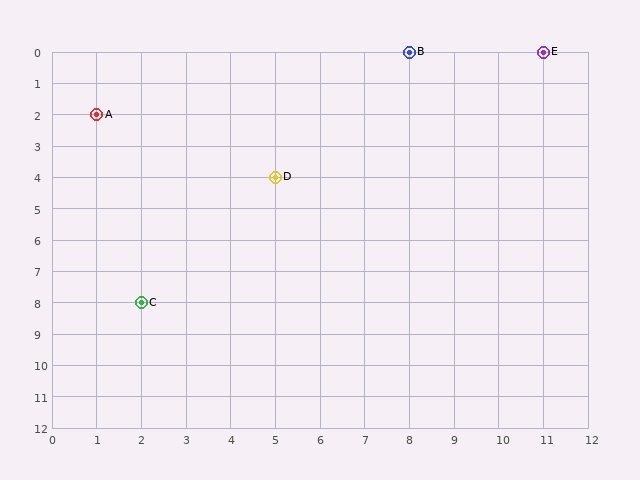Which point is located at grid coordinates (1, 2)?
Point A is at (1, 2).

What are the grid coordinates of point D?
Point D is at grid coordinates (5, 4).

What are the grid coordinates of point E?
Point E is at grid coordinates (11, 0).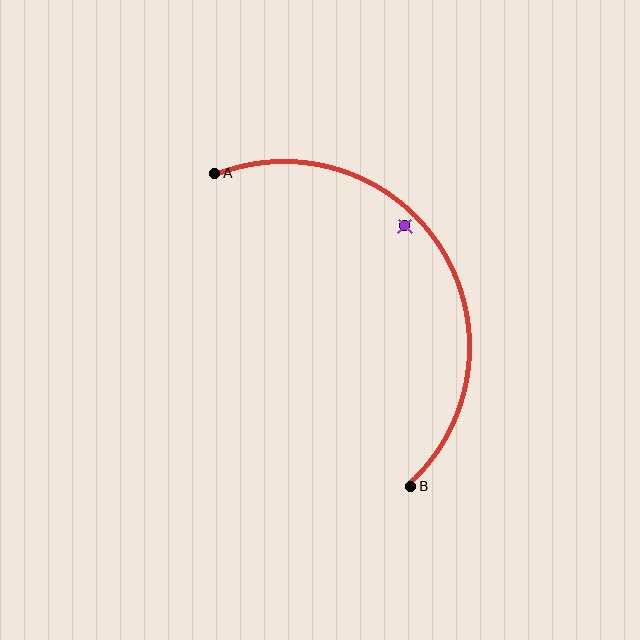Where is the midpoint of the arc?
The arc midpoint is the point on the curve farthest from the straight line joining A and B. It sits to the right of that line.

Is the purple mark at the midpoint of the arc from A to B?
No — the purple mark does not lie on the arc at all. It sits slightly inside the curve.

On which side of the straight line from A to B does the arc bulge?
The arc bulges to the right of the straight line connecting A and B.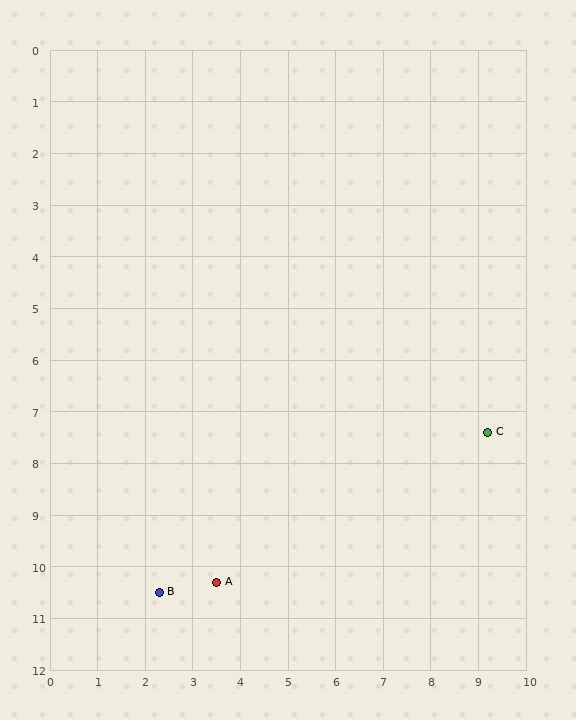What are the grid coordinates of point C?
Point C is at approximately (9.2, 7.4).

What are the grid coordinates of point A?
Point A is at approximately (3.5, 10.3).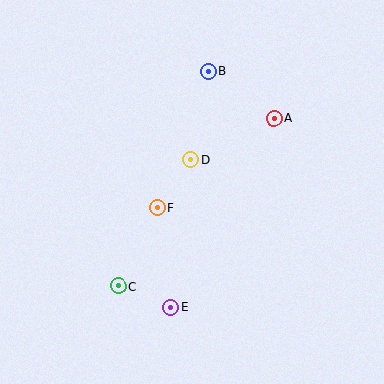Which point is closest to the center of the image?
Point D at (191, 160) is closest to the center.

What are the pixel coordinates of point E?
Point E is at (171, 307).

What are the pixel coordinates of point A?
Point A is at (274, 118).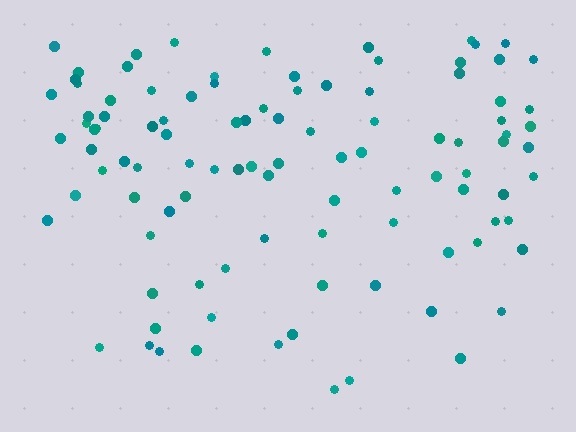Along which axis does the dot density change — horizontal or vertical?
Vertical.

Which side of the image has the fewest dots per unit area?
The bottom.